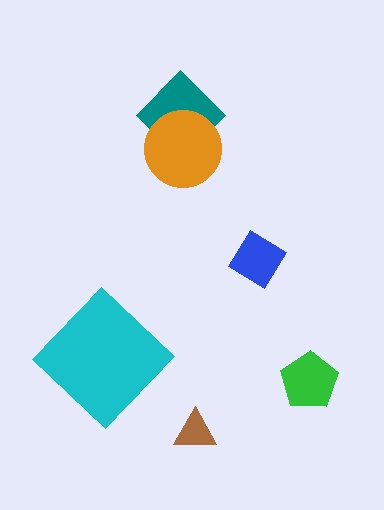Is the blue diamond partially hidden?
No, no other shape covers it.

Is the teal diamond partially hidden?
Yes, it is partially covered by another shape.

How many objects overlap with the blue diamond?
0 objects overlap with the blue diamond.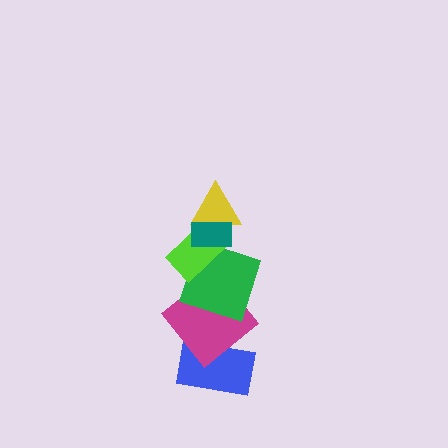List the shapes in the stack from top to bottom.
From top to bottom: the teal rectangle, the yellow triangle, the lime rectangle, the green square, the magenta diamond, the blue rectangle.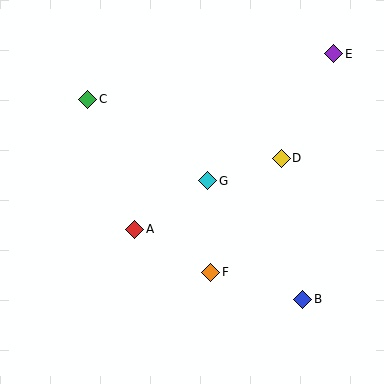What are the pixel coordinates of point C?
Point C is at (88, 99).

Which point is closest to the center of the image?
Point G at (208, 181) is closest to the center.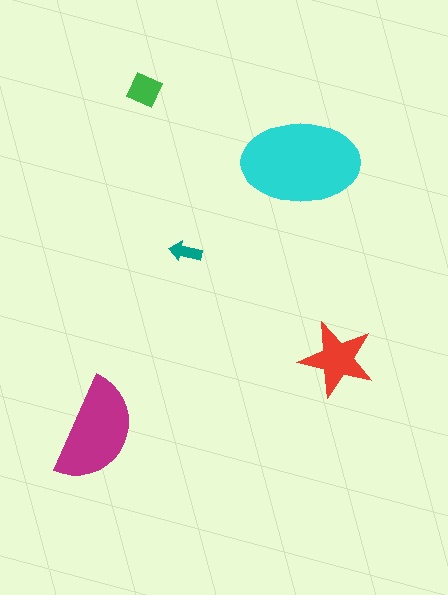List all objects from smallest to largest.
The teal arrow, the green diamond, the red star, the magenta semicircle, the cyan ellipse.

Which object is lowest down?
The magenta semicircle is bottommost.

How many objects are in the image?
There are 5 objects in the image.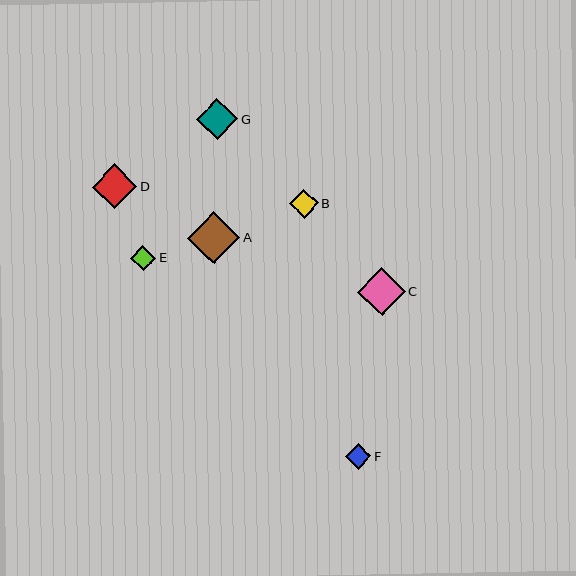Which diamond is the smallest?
Diamond F is the smallest with a size of approximately 25 pixels.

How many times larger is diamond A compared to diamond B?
Diamond A is approximately 1.8 times the size of diamond B.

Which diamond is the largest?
Diamond A is the largest with a size of approximately 52 pixels.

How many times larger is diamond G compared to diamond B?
Diamond G is approximately 1.4 times the size of diamond B.